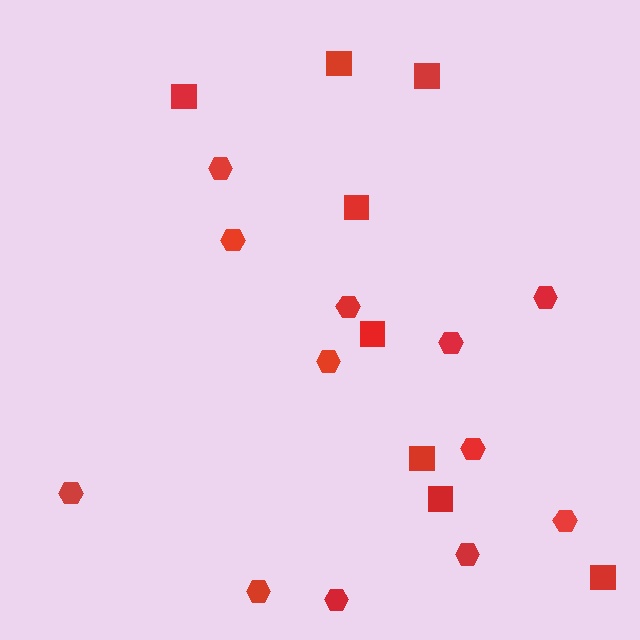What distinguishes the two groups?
There are 2 groups: one group of hexagons (12) and one group of squares (8).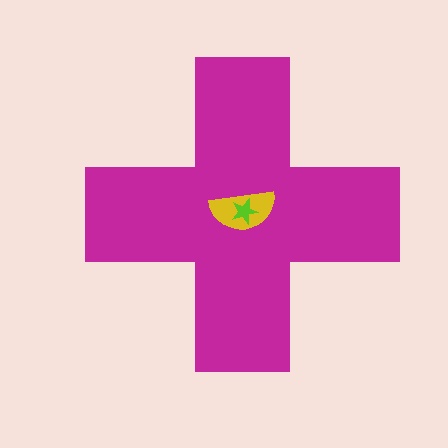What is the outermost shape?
The magenta cross.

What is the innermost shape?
The lime star.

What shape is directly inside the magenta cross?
The yellow semicircle.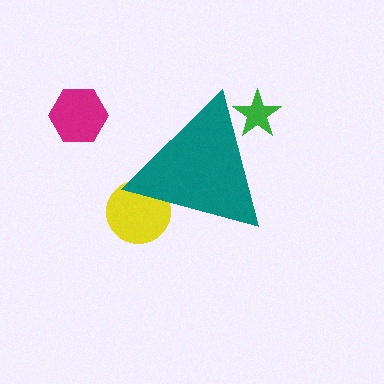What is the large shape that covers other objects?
A teal triangle.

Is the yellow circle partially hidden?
Yes, the yellow circle is partially hidden behind the teal triangle.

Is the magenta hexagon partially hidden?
No, the magenta hexagon is fully visible.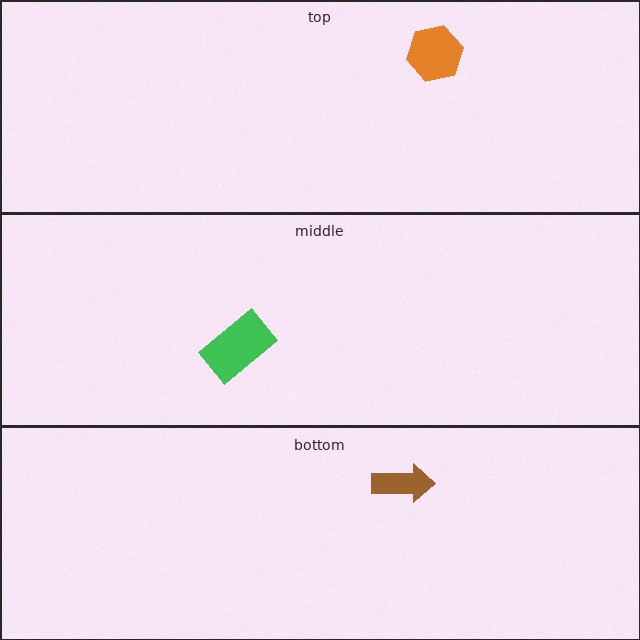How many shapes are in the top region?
1.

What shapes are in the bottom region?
The brown arrow.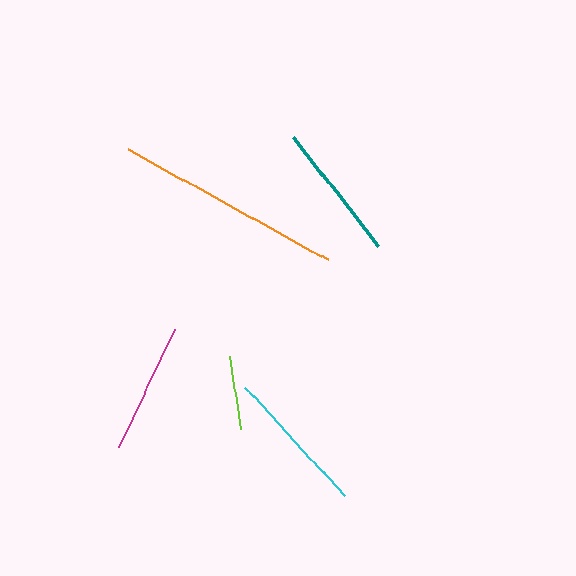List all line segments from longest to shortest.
From longest to shortest: orange, cyan, teal, magenta, lime.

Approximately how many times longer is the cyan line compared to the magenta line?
The cyan line is approximately 1.1 times the length of the magenta line.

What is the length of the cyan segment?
The cyan segment is approximately 147 pixels long.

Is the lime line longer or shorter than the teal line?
The teal line is longer than the lime line.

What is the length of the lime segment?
The lime segment is approximately 74 pixels long.